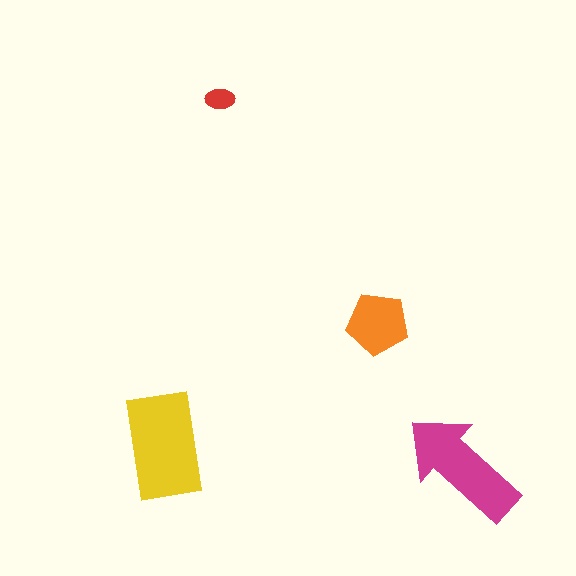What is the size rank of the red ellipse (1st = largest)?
4th.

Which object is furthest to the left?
The yellow rectangle is leftmost.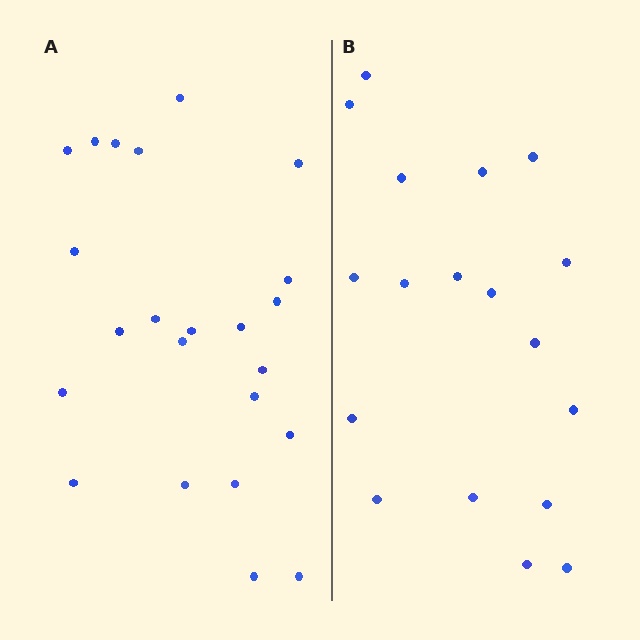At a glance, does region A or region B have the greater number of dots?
Region A (the left region) has more dots.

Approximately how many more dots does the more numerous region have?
Region A has about 5 more dots than region B.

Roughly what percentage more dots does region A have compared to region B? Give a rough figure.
About 30% more.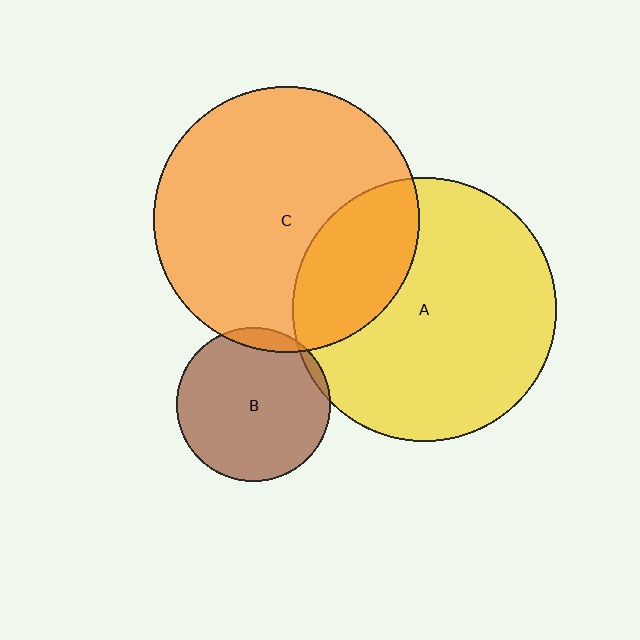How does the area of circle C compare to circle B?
Approximately 3.0 times.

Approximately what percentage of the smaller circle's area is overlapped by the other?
Approximately 25%.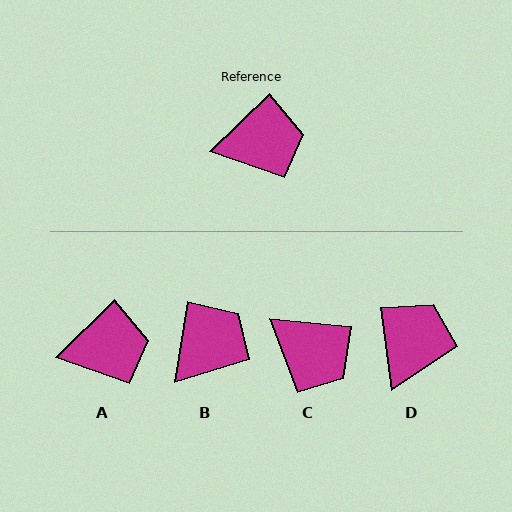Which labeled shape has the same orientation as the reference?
A.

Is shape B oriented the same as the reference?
No, it is off by about 37 degrees.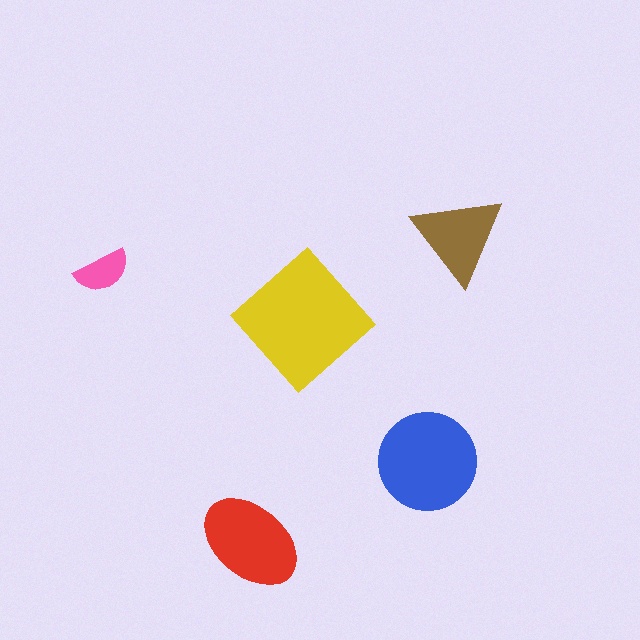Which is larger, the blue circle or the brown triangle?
The blue circle.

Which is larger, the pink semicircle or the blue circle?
The blue circle.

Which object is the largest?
The yellow diamond.